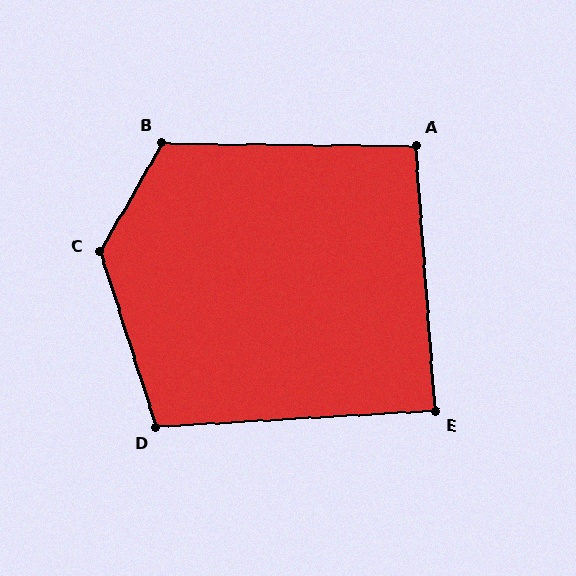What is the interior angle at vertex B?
Approximately 120 degrees (obtuse).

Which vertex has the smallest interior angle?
E, at approximately 89 degrees.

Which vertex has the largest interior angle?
C, at approximately 132 degrees.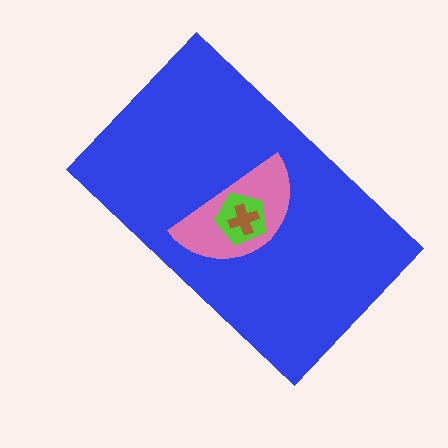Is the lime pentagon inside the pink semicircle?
Yes.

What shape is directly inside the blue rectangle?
The pink semicircle.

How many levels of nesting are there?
4.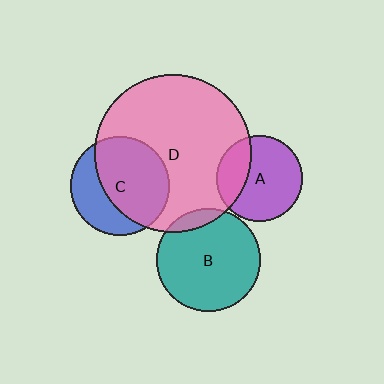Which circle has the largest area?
Circle D (pink).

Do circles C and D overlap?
Yes.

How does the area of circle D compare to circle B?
Approximately 2.3 times.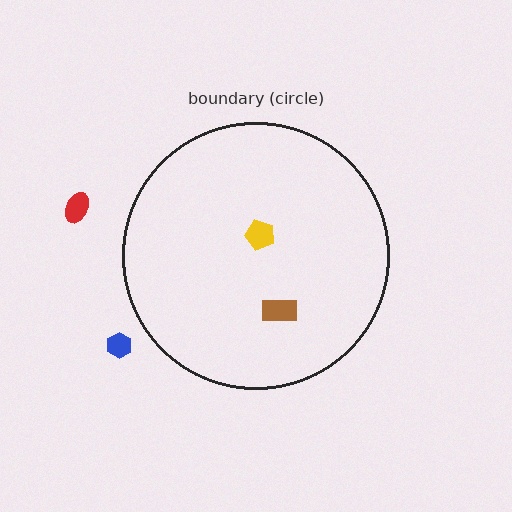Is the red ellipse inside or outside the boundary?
Outside.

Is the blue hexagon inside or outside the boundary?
Outside.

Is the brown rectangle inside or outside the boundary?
Inside.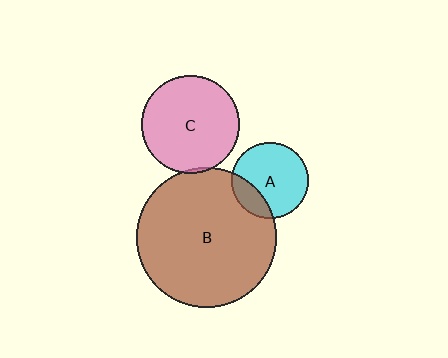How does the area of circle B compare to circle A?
Approximately 3.4 times.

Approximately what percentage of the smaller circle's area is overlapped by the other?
Approximately 20%.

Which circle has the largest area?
Circle B (brown).